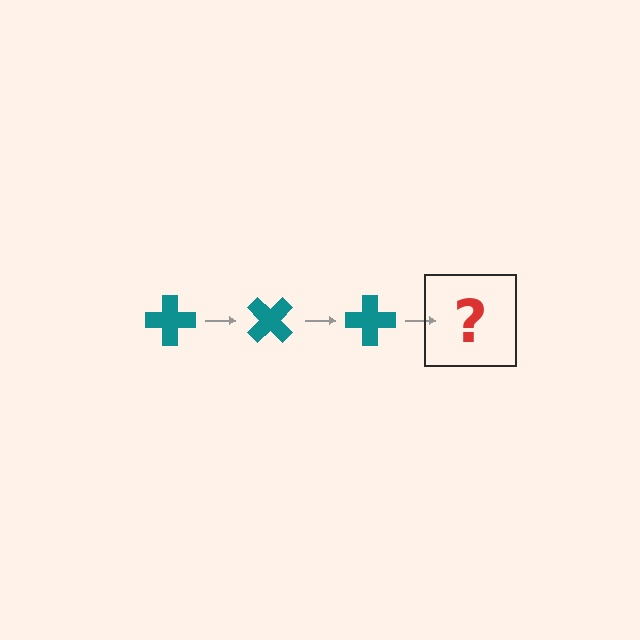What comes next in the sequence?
The next element should be a teal cross rotated 135 degrees.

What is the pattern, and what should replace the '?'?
The pattern is that the cross rotates 45 degrees each step. The '?' should be a teal cross rotated 135 degrees.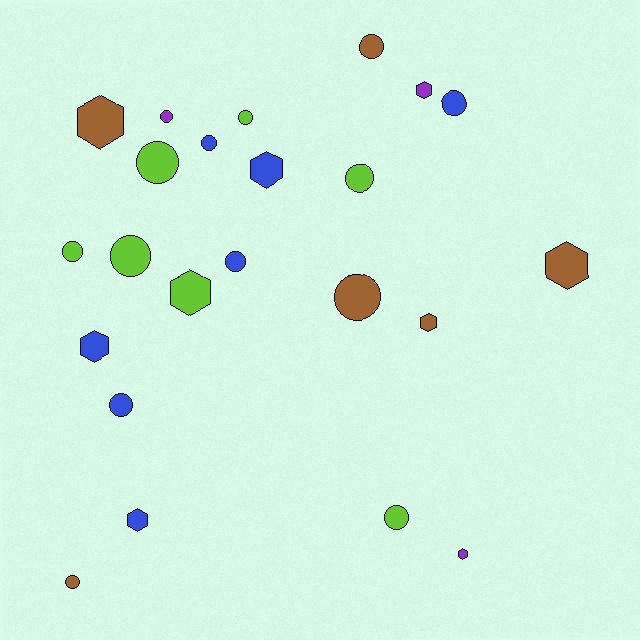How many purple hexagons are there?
There are 2 purple hexagons.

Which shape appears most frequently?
Circle, with 14 objects.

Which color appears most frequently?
Lime, with 7 objects.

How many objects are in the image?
There are 23 objects.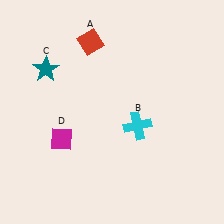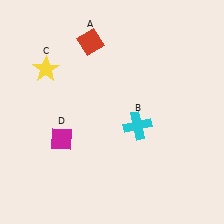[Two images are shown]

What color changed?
The star (C) changed from teal in Image 1 to yellow in Image 2.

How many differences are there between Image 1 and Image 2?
There is 1 difference between the two images.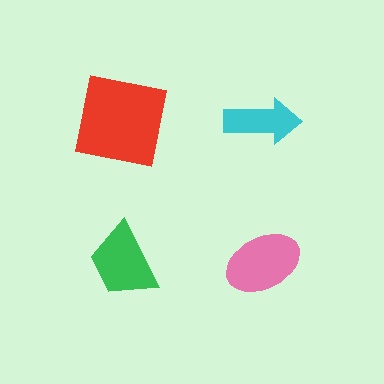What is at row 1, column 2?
A cyan arrow.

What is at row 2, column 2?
A pink ellipse.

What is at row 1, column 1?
A red square.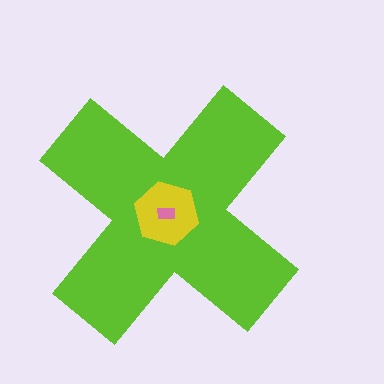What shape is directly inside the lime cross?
The yellow hexagon.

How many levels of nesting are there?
3.